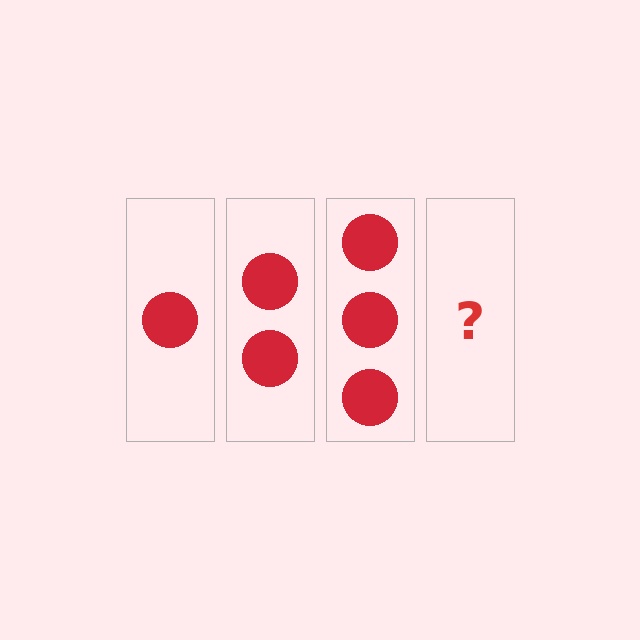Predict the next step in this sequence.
The next step is 4 circles.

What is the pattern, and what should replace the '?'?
The pattern is that each step adds one more circle. The '?' should be 4 circles.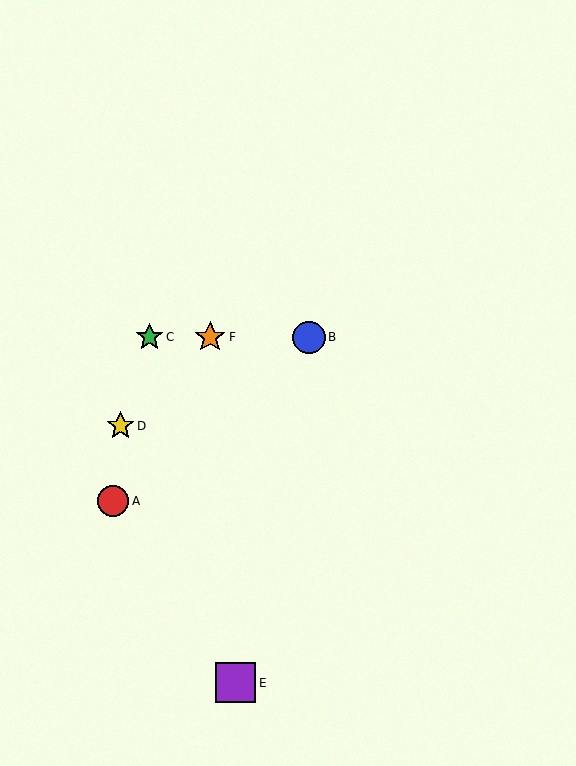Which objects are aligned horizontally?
Objects B, C, F are aligned horizontally.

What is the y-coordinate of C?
Object C is at y≈337.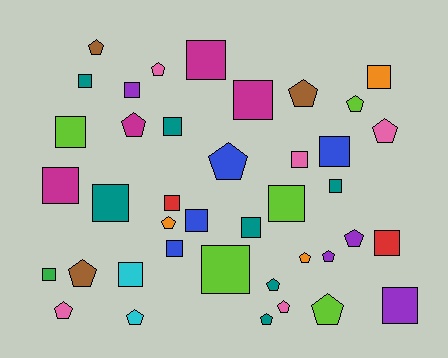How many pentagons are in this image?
There are 18 pentagons.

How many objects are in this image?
There are 40 objects.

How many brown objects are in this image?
There are 3 brown objects.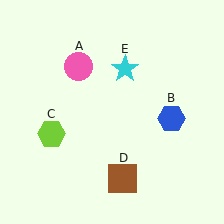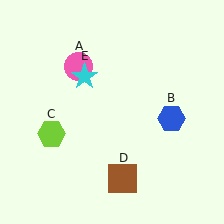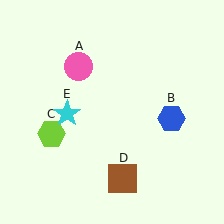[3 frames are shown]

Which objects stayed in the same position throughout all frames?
Pink circle (object A) and blue hexagon (object B) and lime hexagon (object C) and brown square (object D) remained stationary.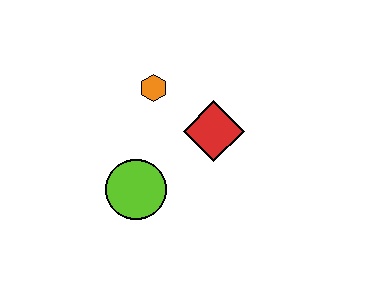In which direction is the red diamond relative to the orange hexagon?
The red diamond is to the right of the orange hexagon.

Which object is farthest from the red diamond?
The lime circle is farthest from the red diamond.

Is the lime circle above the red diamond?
No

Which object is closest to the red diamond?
The orange hexagon is closest to the red diamond.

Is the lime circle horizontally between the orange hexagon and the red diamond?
No